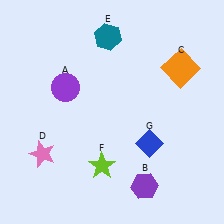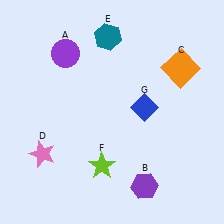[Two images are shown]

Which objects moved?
The objects that moved are: the purple circle (A), the blue diamond (G).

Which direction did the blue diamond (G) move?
The blue diamond (G) moved up.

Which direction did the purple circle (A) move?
The purple circle (A) moved up.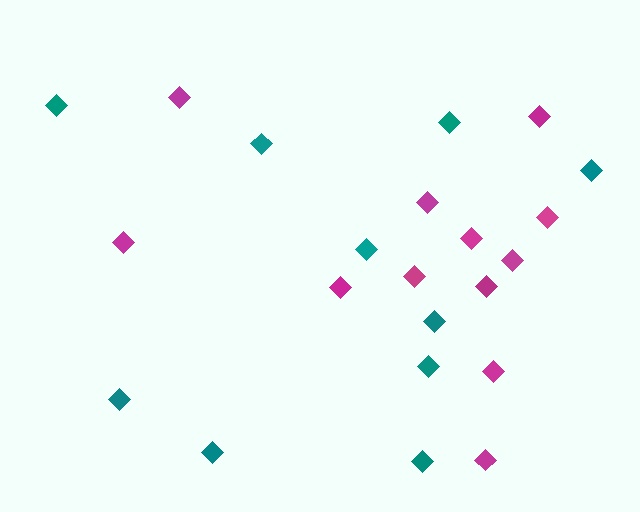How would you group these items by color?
There are 2 groups: one group of magenta diamonds (12) and one group of teal diamonds (10).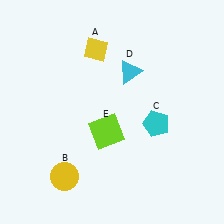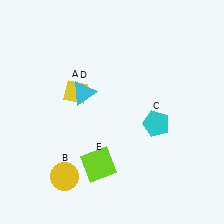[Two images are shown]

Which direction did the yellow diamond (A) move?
The yellow diamond (A) moved down.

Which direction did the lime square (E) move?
The lime square (E) moved down.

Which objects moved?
The objects that moved are: the yellow diamond (A), the cyan triangle (D), the lime square (E).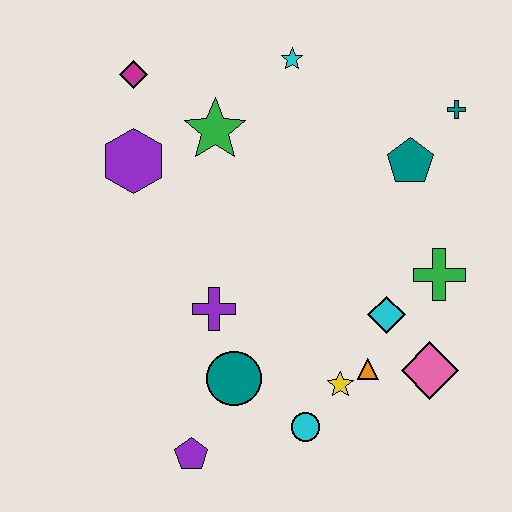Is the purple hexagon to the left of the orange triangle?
Yes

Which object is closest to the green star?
The purple hexagon is closest to the green star.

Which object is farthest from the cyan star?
The purple pentagon is farthest from the cyan star.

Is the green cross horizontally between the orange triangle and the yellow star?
No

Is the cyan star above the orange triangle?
Yes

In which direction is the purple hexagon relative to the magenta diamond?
The purple hexagon is below the magenta diamond.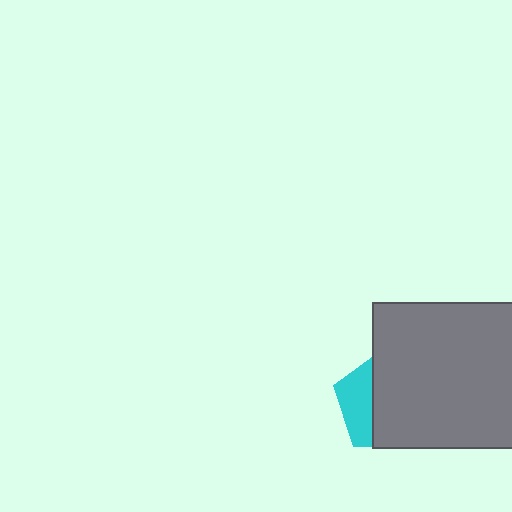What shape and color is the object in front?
The object in front is a gray rectangle.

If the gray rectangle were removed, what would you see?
You would see the complete cyan pentagon.